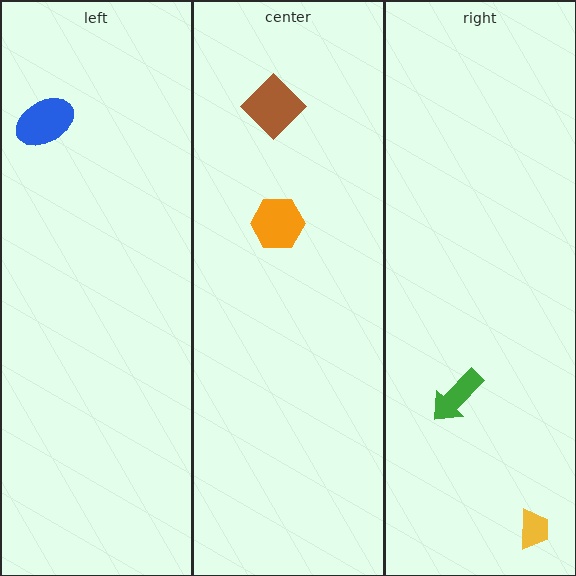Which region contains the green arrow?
The right region.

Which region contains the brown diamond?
The center region.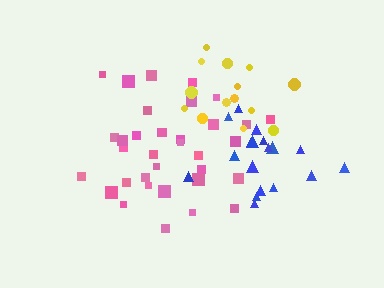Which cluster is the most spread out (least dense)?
Pink.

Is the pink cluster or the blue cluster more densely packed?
Blue.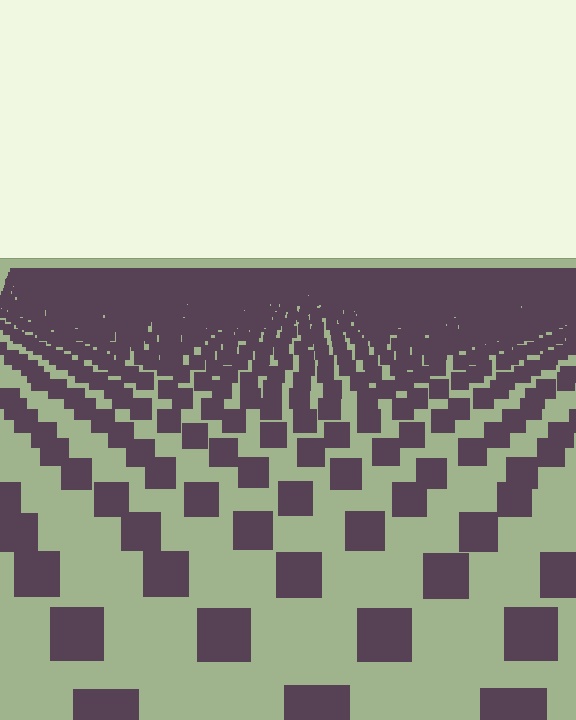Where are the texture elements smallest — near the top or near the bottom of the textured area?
Near the top.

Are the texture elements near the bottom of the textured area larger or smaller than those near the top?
Larger. Near the bottom, elements are closer to the viewer and appear at a bigger on-screen size.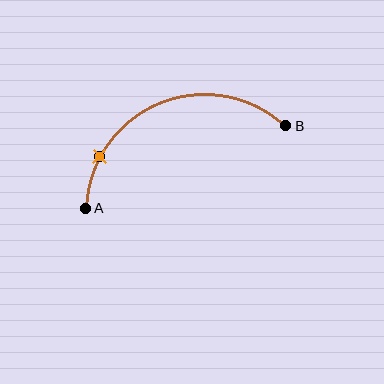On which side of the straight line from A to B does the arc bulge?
The arc bulges above the straight line connecting A and B.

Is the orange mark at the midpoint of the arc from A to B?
No. The orange mark lies on the arc but is closer to endpoint A. The arc midpoint would be at the point on the curve equidistant along the arc from both A and B.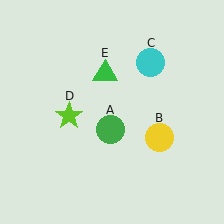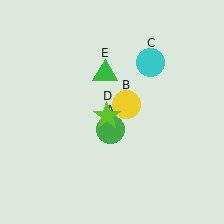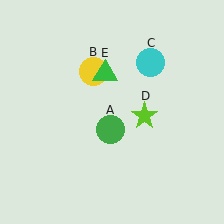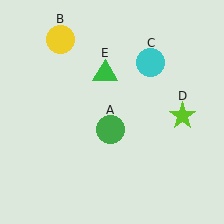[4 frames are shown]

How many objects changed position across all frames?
2 objects changed position: yellow circle (object B), lime star (object D).